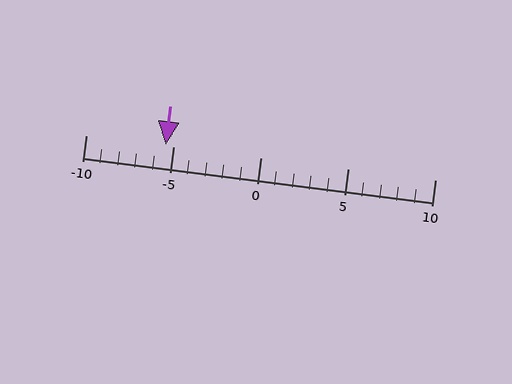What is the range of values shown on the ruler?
The ruler shows values from -10 to 10.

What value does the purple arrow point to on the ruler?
The purple arrow points to approximately -5.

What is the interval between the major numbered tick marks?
The major tick marks are spaced 5 units apart.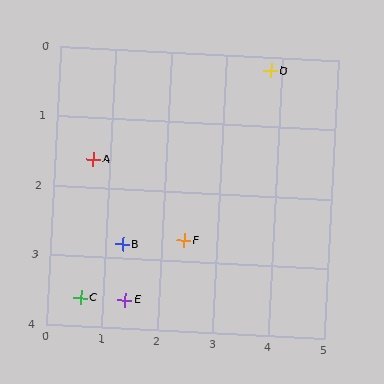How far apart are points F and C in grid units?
Points F and C are about 2.0 grid units apart.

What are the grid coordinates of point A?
Point A is at approximately (0.7, 1.6).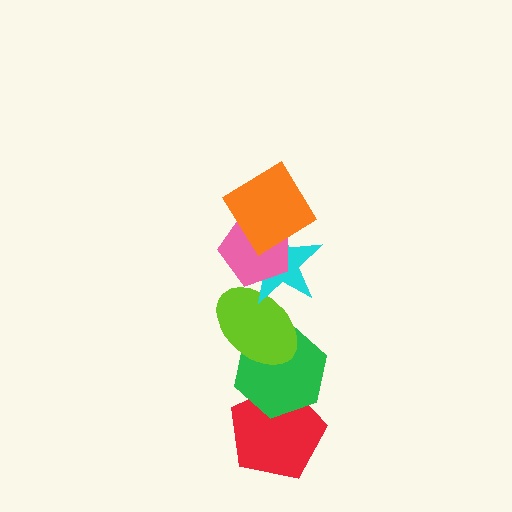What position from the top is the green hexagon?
The green hexagon is 5th from the top.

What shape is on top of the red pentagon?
The green hexagon is on top of the red pentagon.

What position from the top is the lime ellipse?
The lime ellipse is 4th from the top.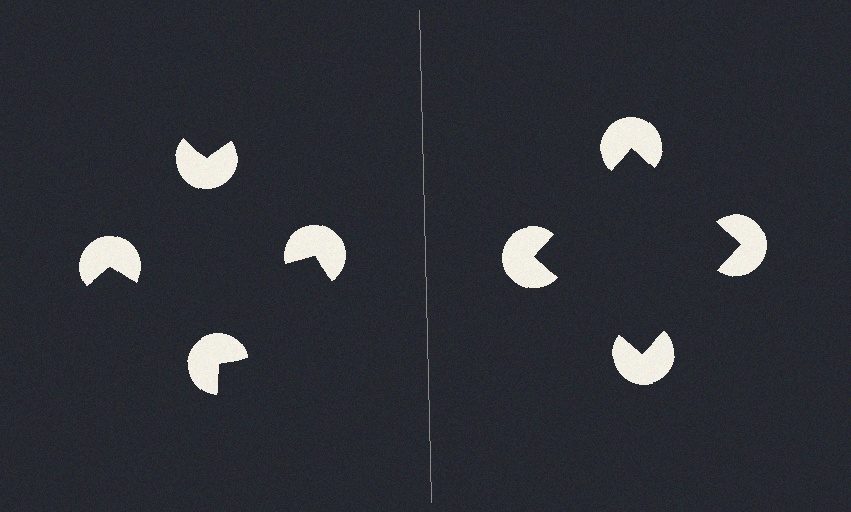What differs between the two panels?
The pac-man discs are positioned identically on both sides; only the wedge orientations differ. On the right they align to a square; on the left they are misaligned.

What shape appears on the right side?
An illusory square.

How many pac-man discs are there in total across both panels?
8 — 4 on each side.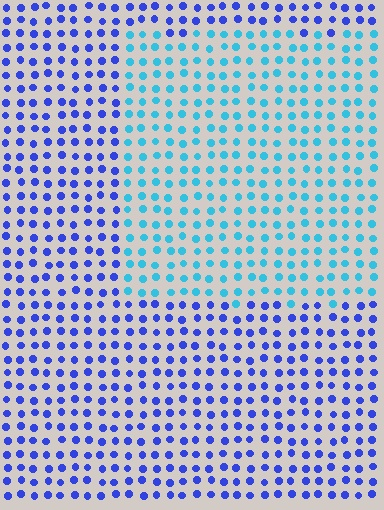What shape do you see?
I see a rectangle.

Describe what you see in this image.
The image is filled with small blue elements in a uniform arrangement. A rectangle-shaped region is visible where the elements are tinted to a slightly different hue, forming a subtle color boundary.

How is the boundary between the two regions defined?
The boundary is defined purely by a slight shift in hue (about 44 degrees). Spacing, size, and orientation are identical on both sides.